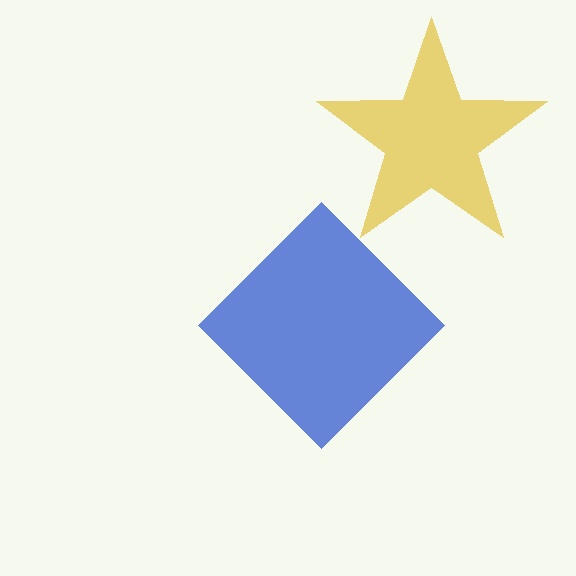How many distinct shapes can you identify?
There are 2 distinct shapes: a yellow star, a blue diamond.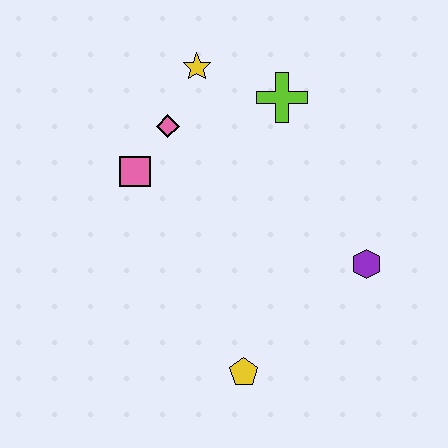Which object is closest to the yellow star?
The pink diamond is closest to the yellow star.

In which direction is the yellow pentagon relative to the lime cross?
The yellow pentagon is below the lime cross.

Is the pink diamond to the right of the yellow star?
No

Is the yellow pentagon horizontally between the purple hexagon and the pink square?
Yes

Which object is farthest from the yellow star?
The yellow pentagon is farthest from the yellow star.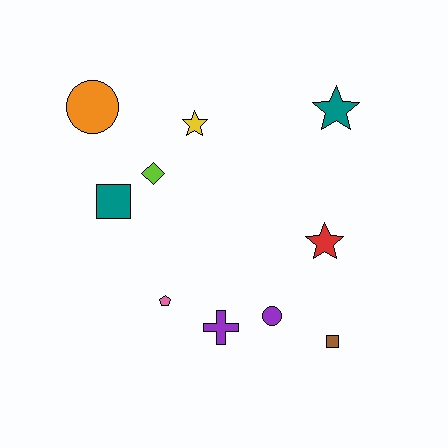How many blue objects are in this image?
There are no blue objects.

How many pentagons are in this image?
There is 1 pentagon.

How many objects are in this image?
There are 10 objects.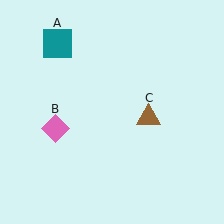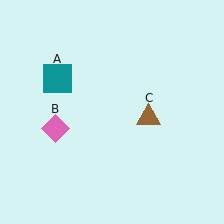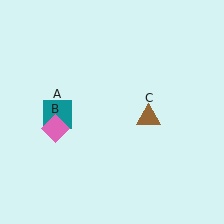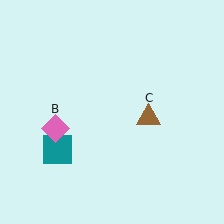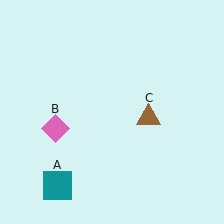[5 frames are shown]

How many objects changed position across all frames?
1 object changed position: teal square (object A).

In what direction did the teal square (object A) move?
The teal square (object A) moved down.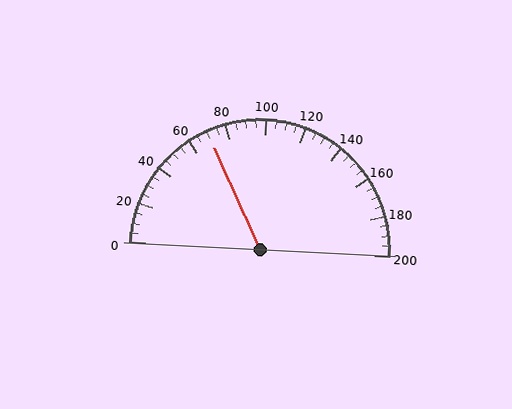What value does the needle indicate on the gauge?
The needle indicates approximately 70.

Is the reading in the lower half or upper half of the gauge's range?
The reading is in the lower half of the range (0 to 200).